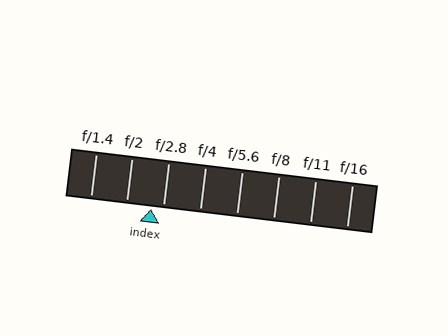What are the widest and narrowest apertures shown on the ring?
The widest aperture shown is f/1.4 and the narrowest is f/16.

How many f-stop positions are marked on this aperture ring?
There are 8 f-stop positions marked.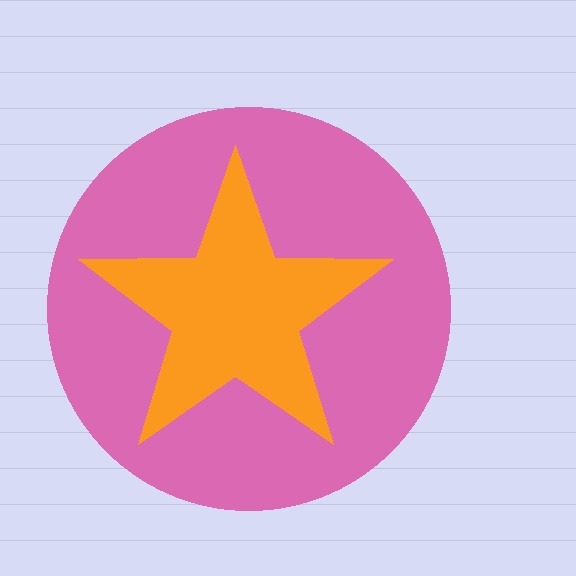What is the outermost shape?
The pink circle.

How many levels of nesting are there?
2.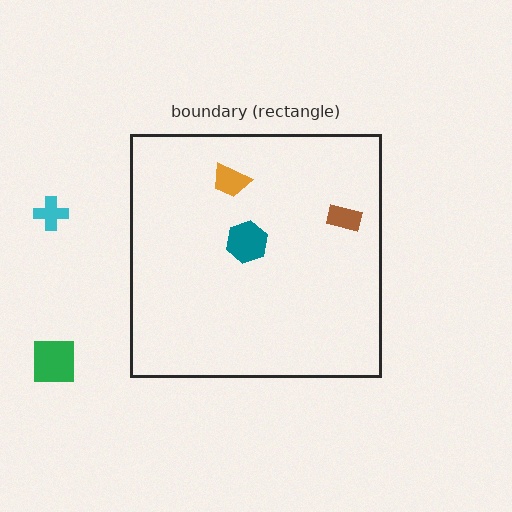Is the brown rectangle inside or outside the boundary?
Inside.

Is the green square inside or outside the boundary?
Outside.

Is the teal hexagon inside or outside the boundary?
Inside.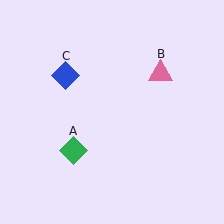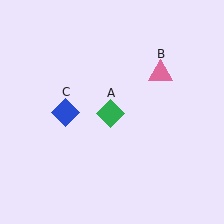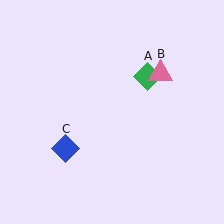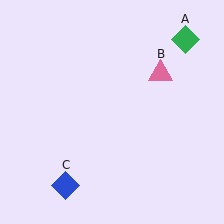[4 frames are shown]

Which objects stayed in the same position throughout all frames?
Pink triangle (object B) remained stationary.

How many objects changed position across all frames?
2 objects changed position: green diamond (object A), blue diamond (object C).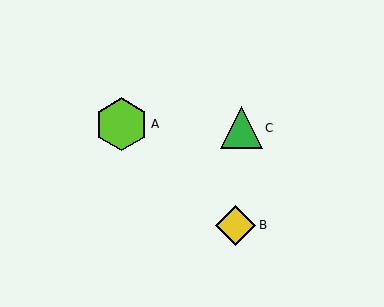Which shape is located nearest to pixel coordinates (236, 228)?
The yellow diamond (labeled B) at (236, 225) is nearest to that location.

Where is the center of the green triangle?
The center of the green triangle is at (241, 128).